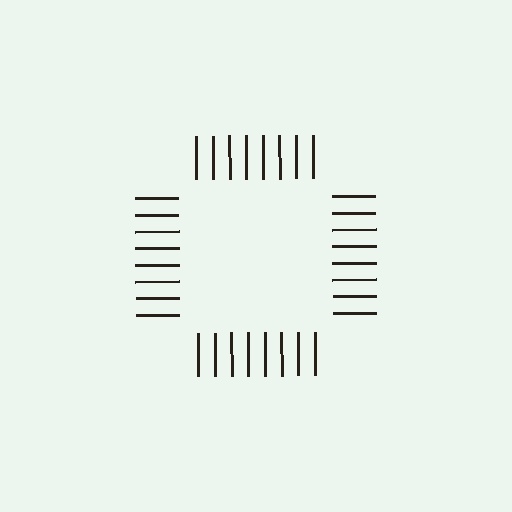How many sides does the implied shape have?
4 sides — the line-ends trace a square.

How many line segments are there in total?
32 — 8 along each of the 4 edges.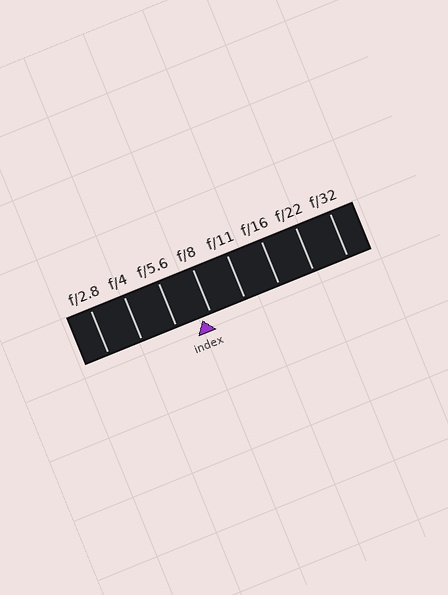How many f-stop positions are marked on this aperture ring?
There are 8 f-stop positions marked.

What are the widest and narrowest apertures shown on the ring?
The widest aperture shown is f/2.8 and the narrowest is f/32.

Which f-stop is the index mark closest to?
The index mark is closest to f/8.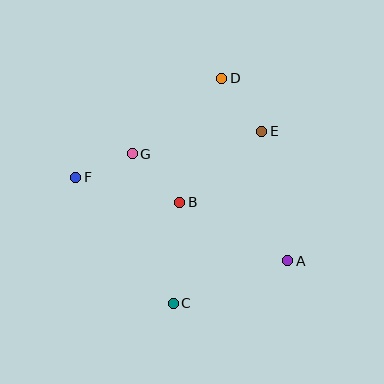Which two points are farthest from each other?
Points C and D are farthest from each other.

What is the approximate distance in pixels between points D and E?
The distance between D and E is approximately 66 pixels.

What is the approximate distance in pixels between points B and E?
The distance between B and E is approximately 108 pixels.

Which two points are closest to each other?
Points F and G are closest to each other.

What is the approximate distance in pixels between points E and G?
The distance between E and G is approximately 131 pixels.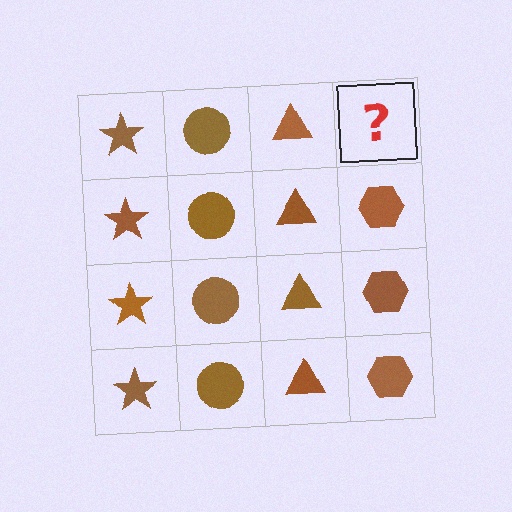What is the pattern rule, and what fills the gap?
The rule is that each column has a consistent shape. The gap should be filled with a brown hexagon.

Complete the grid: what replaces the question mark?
The question mark should be replaced with a brown hexagon.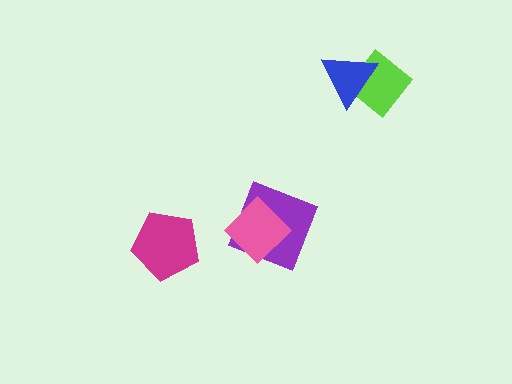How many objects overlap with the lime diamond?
1 object overlaps with the lime diamond.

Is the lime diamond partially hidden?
Yes, it is partially covered by another shape.